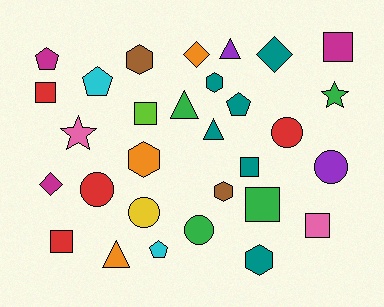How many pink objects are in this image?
There are 2 pink objects.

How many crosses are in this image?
There are no crosses.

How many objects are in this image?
There are 30 objects.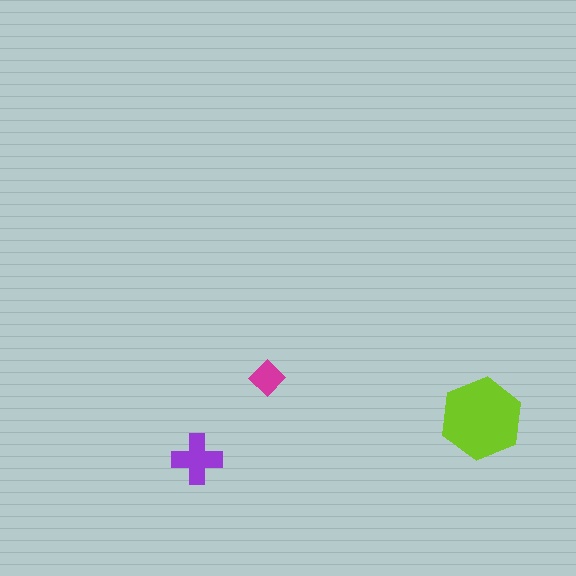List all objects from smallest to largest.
The magenta diamond, the purple cross, the lime hexagon.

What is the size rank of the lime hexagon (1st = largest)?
1st.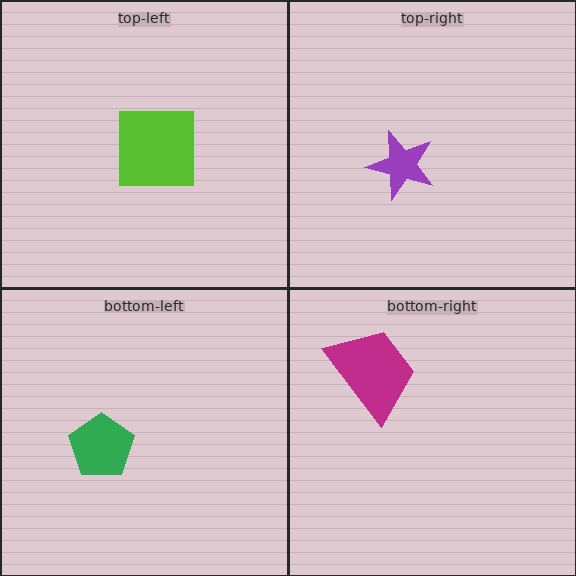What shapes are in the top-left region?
The lime square.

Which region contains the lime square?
The top-left region.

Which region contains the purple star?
The top-right region.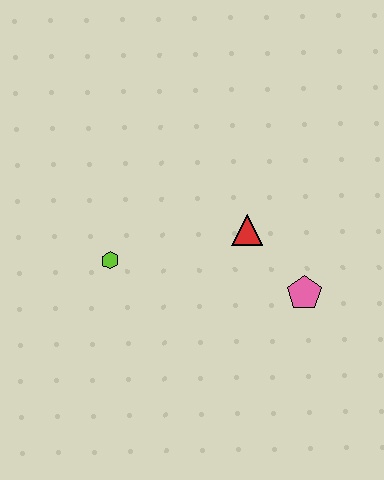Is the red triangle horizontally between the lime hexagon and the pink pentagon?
Yes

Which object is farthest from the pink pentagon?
The lime hexagon is farthest from the pink pentagon.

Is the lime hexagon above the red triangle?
No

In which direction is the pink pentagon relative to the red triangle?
The pink pentagon is below the red triangle.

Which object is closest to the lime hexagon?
The red triangle is closest to the lime hexagon.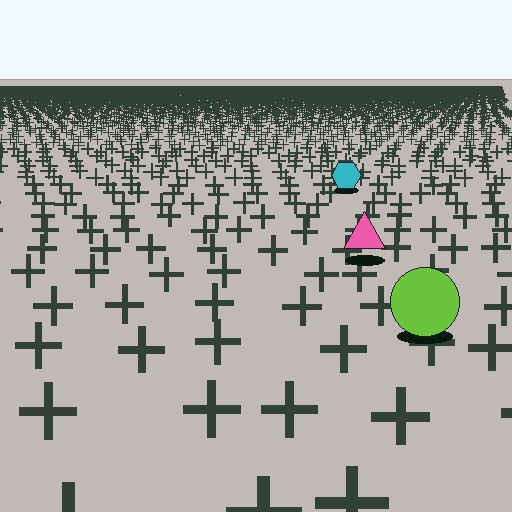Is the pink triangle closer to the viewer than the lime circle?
No. The lime circle is closer — you can tell from the texture gradient: the ground texture is coarser near it.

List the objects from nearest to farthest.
From nearest to farthest: the lime circle, the pink triangle, the cyan hexagon.